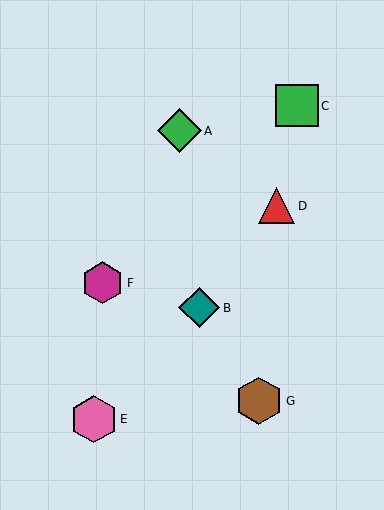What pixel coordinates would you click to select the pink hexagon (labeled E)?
Click at (94, 419) to select the pink hexagon E.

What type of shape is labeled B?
Shape B is a teal diamond.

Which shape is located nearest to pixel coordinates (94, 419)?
The pink hexagon (labeled E) at (94, 419) is nearest to that location.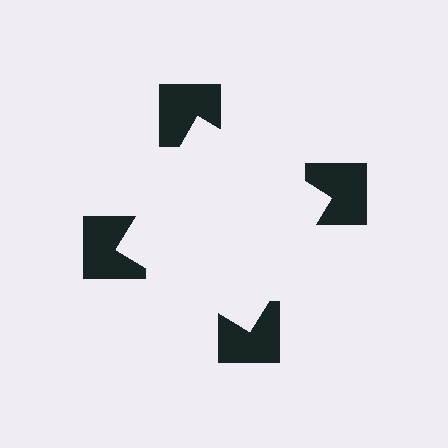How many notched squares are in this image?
There are 4 — one at each vertex of the illusory square.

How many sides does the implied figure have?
4 sides.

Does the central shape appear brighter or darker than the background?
It typically appears slightly brighter than the background, even though no actual brightness change is drawn.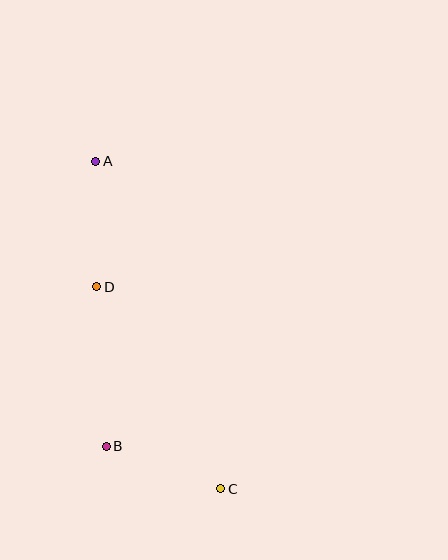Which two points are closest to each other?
Points B and C are closest to each other.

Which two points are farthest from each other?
Points A and C are farthest from each other.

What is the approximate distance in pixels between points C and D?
The distance between C and D is approximately 237 pixels.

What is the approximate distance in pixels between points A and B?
The distance between A and B is approximately 285 pixels.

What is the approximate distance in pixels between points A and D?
The distance between A and D is approximately 125 pixels.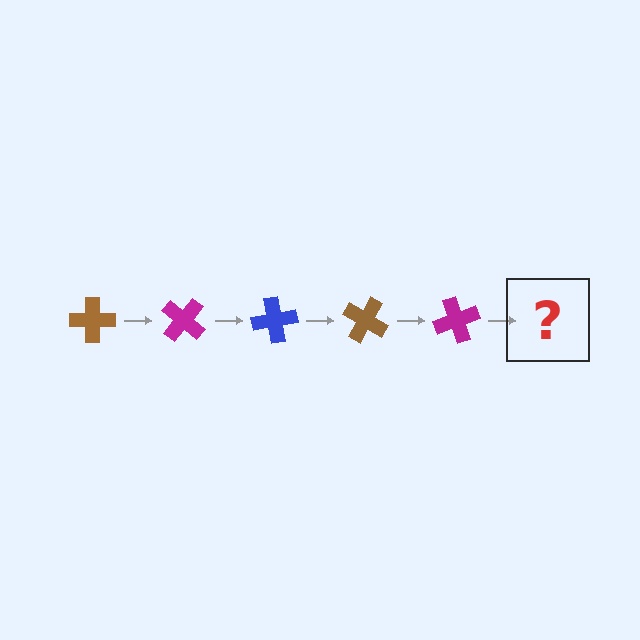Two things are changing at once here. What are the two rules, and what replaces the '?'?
The two rules are that it rotates 40 degrees each step and the color cycles through brown, magenta, and blue. The '?' should be a blue cross, rotated 200 degrees from the start.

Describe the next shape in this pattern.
It should be a blue cross, rotated 200 degrees from the start.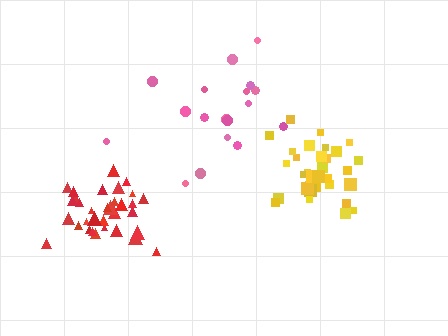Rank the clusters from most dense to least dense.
red, yellow, pink.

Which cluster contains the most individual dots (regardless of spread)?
Yellow (35).